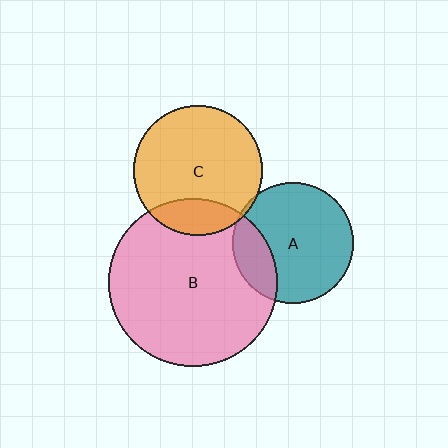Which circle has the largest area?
Circle B (pink).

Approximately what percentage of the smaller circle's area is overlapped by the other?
Approximately 20%.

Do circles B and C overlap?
Yes.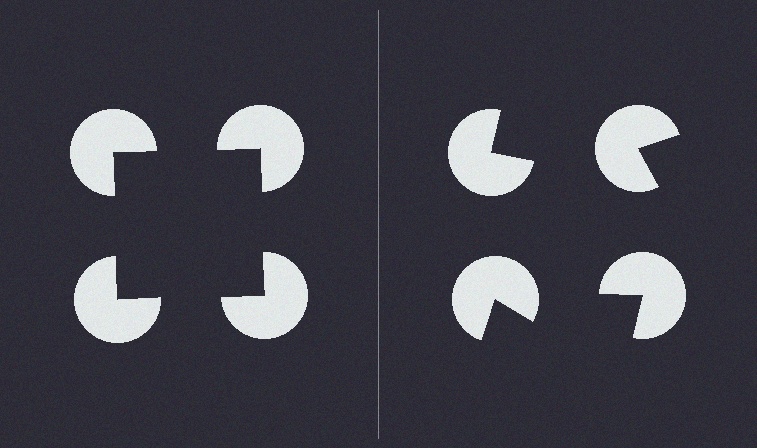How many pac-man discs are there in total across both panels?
8 — 4 on each side.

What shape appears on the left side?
An illusory square.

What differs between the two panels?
The pac-man discs are positioned identically on both sides; only the wedge orientations differ. On the left they align to a square; on the right they are misaligned.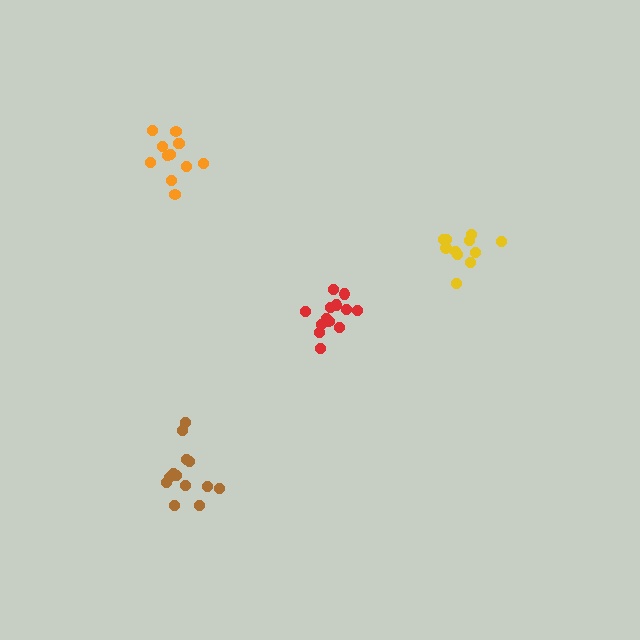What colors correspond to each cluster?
The clusters are colored: brown, yellow, red, orange.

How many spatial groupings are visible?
There are 4 spatial groupings.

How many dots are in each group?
Group 1: 13 dots, Group 2: 11 dots, Group 3: 13 dots, Group 4: 12 dots (49 total).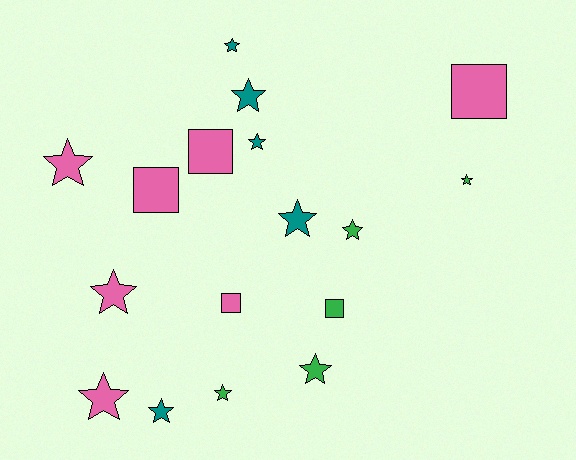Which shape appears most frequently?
Star, with 12 objects.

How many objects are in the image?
There are 17 objects.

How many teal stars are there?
There are 5 teal stars.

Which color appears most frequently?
Pink, with 7 objects.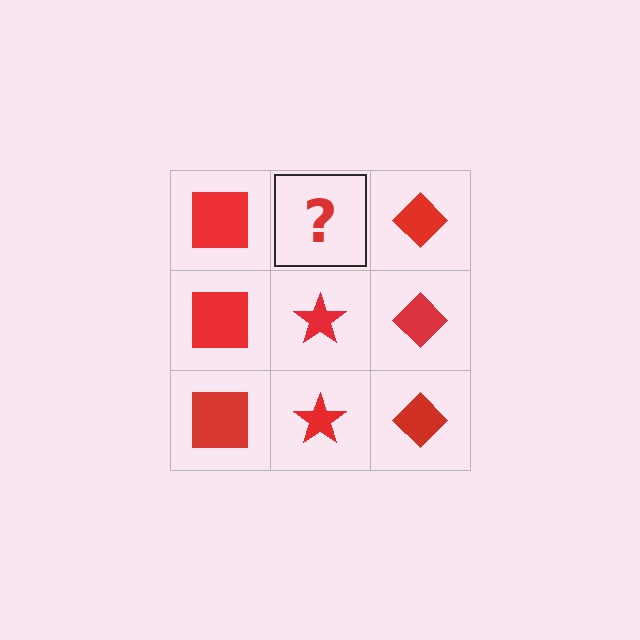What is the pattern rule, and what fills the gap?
The rule is that each column has a consistent shape. The gap should be filled with a red star.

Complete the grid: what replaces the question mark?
The question mark should be replaced with a red star.